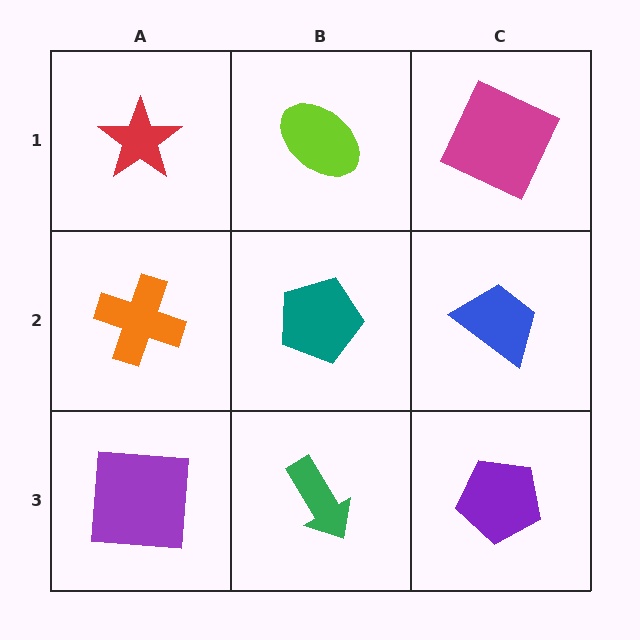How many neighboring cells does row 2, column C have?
3.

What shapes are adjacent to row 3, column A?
An orange cross (row 2, column A), a green arrow (row 3, column B).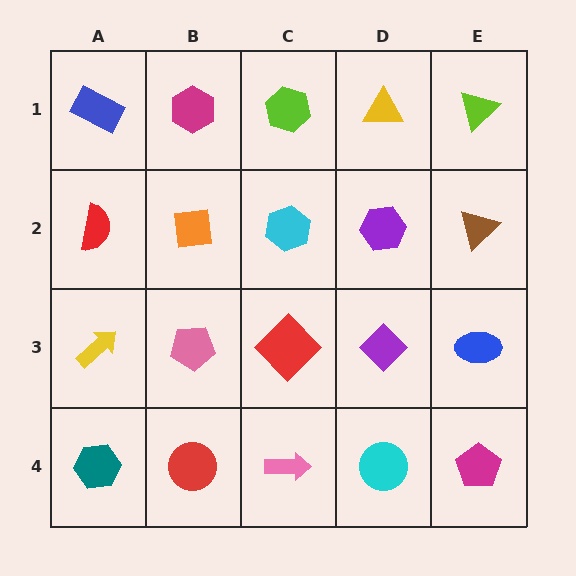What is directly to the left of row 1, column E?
A yellow triangle.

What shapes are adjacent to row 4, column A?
A yellow arrow (row 3, column A), a red circle (row 4, column B).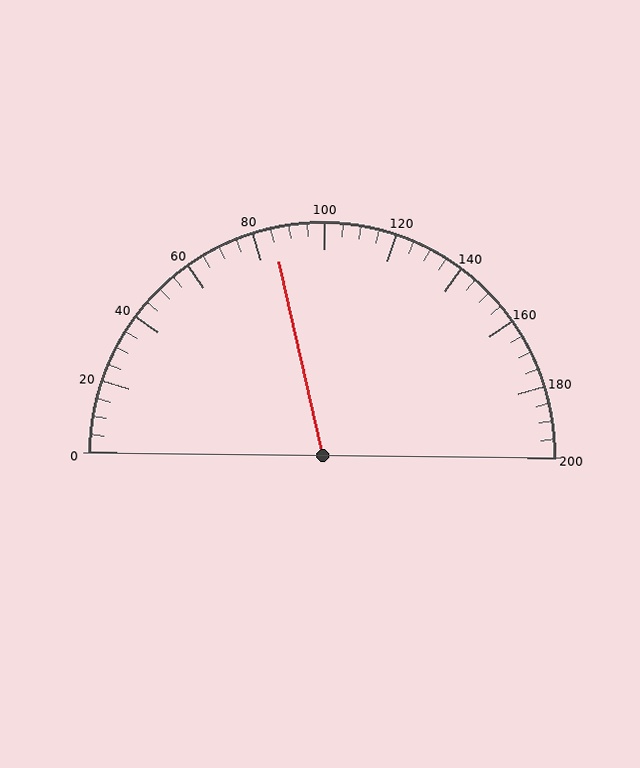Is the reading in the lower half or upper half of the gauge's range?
The reading is in the lower half of the range (0 to 200).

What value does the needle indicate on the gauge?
The needle indicates approximately 85.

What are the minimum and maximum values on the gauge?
The gauge ranges from 0 to 200.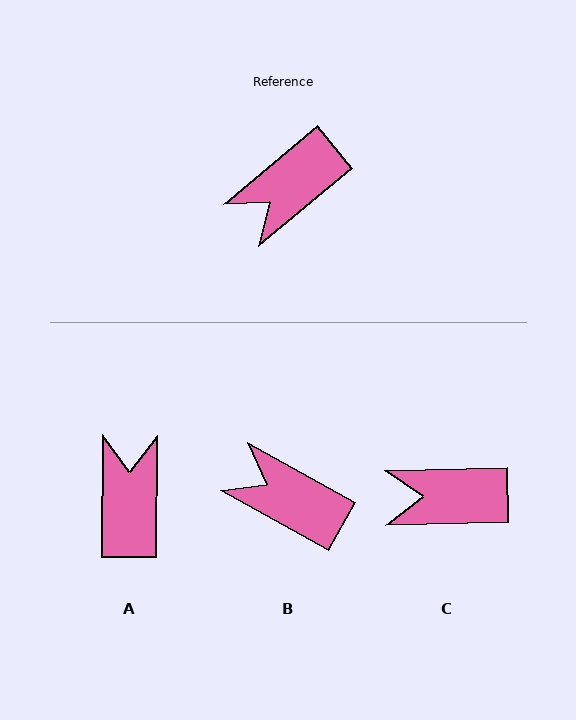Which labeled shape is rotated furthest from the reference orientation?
A, about 130 degrees away.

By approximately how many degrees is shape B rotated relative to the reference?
Approximately 69 degrees clockwise.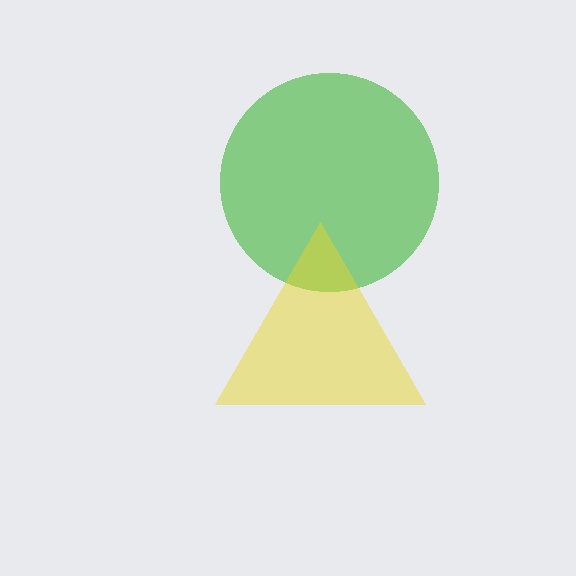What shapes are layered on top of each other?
The layered shapes are: a green circle, a yellow triangle.